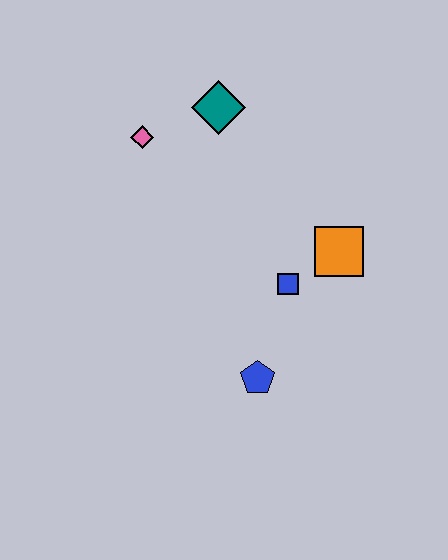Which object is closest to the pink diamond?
The teal diamond is closest to the pink diamond.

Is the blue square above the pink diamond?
No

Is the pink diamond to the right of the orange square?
No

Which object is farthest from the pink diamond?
The blue pentagon is farthest from the pink diamond.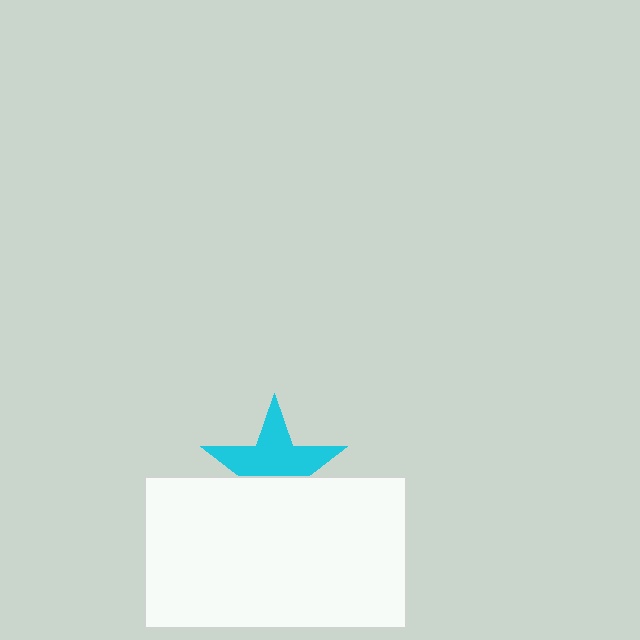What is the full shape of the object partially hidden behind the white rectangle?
The partially hidden object is a cyan star.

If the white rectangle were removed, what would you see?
You would see the complete cyan star.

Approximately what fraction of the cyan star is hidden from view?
Roughly 40% of the cyan star is hidden behind the white rectangle.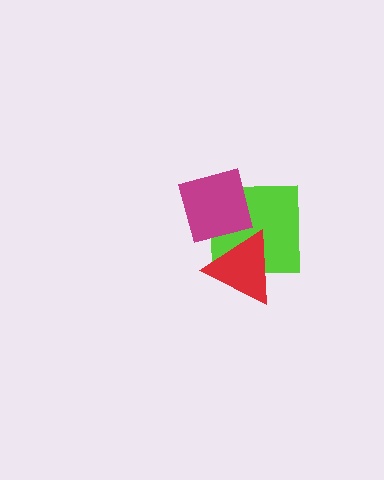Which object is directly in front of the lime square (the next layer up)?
The magenta square is directly in front of the lime square.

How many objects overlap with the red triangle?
2 objects overlap with the red triangle.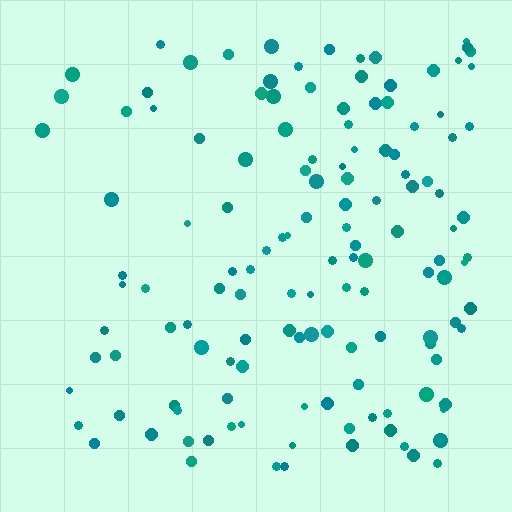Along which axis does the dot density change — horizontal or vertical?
Horizontal.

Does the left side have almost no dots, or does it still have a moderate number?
Still a moderate number, just noticeably fewer than the right.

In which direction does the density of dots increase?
From left to right, with the right side densest.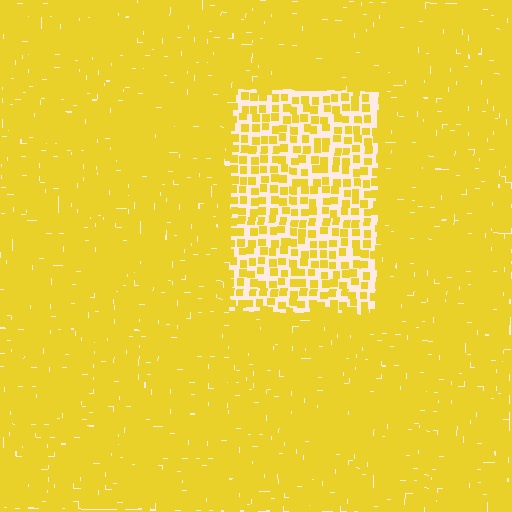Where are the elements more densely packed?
The elements are more densely packed outside the rectangle boundary.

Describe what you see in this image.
The image contains small yellow elements arranged at two different densities. A rectangle-shaped region is visible where the elements are less densely packed than the surrounding area.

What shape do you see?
I see a rectangle.